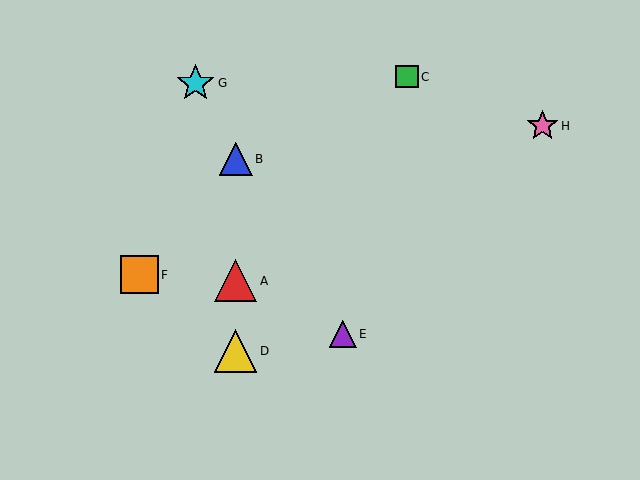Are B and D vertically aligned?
Yes, both are at x≈236.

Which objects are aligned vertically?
Objects A, B, D are aligned vertically.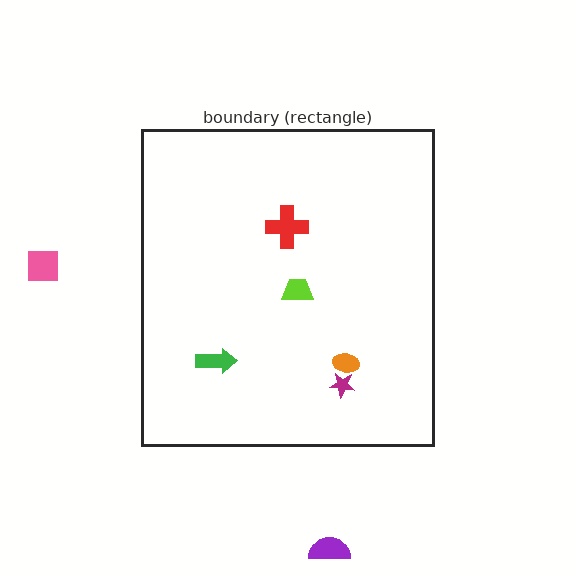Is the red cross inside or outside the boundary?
Inside.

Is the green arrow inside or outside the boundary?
Inside.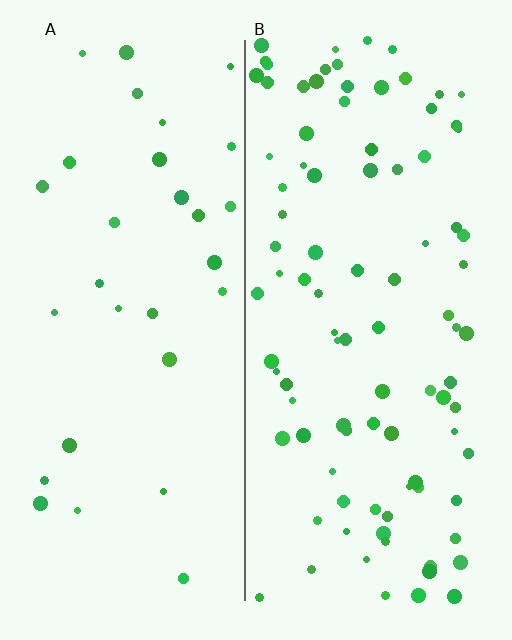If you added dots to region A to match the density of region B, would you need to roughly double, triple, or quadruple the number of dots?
Approximately triple.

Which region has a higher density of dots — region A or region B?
B (the right).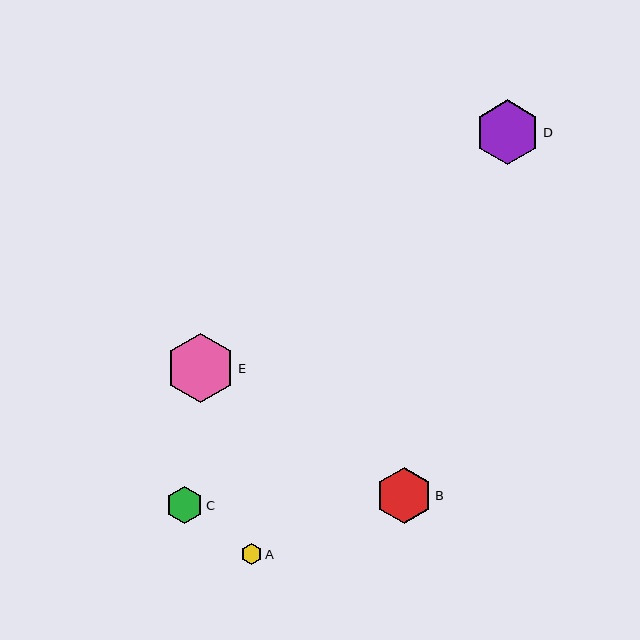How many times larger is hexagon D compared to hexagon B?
Hexagon D is approximately 1.2 times the size of hexagon B.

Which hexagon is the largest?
Hexagon E is the largest with a size of approximately 69 pixels.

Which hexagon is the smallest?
Hexagon A is the smallest with a size of approximately 21 pixels.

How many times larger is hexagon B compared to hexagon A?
Hexagon B is approximately 2.7 times the size of hexagon A.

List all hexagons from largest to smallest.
From largest to smallest: E, D, B, C, A.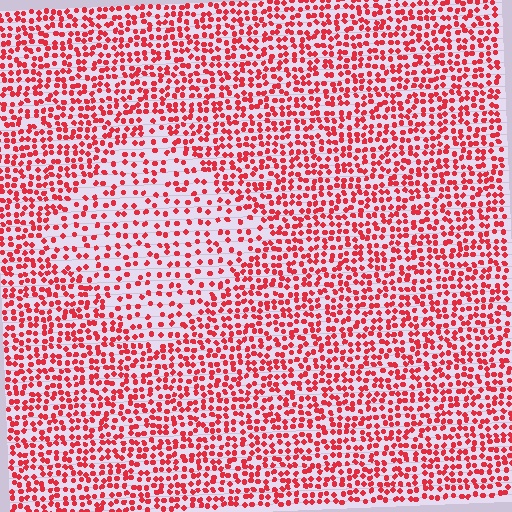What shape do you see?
I see a diamond.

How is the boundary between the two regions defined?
The boundary is defined by a change in element density (approximately 1.9x ratio). All elements are the same color, size, and shape.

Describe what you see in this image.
The image contains small red elements arranged at two different densities. A diamond-shaped region is visible where the elements are less densely packed than the surrounding area.